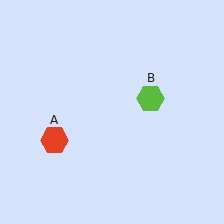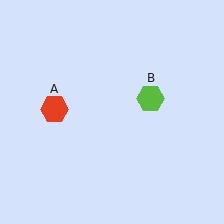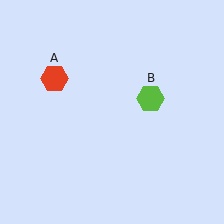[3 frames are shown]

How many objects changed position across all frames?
1 object changed position: red hexagon (object A).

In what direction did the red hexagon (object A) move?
The red hexagon (object A) moved up.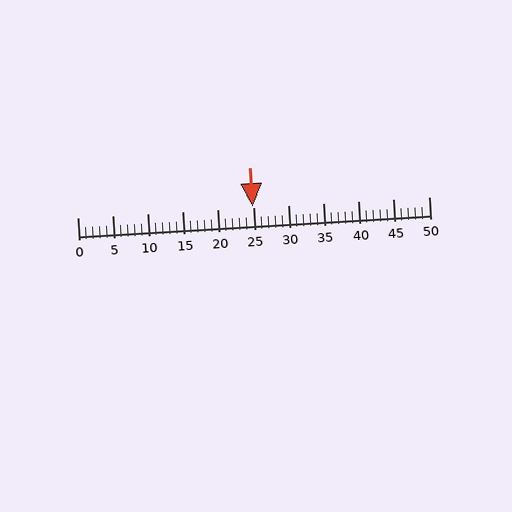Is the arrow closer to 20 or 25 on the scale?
The arrow is closer to 25.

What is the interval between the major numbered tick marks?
The major tick marks are spaced 5 units apart.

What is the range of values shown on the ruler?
The ruler shows values from 0 to 50.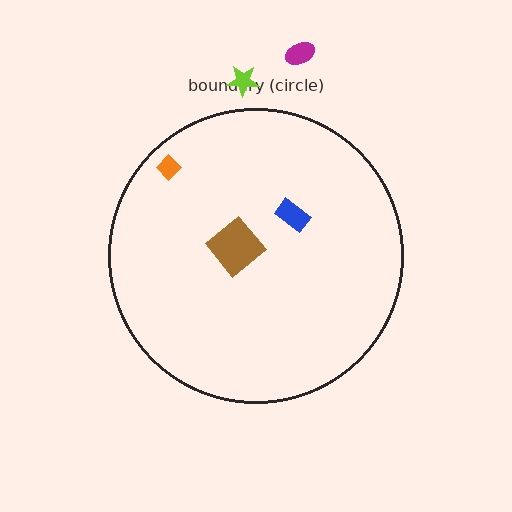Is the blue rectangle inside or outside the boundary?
Inside.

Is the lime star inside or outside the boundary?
Outside.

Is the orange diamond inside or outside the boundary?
Inside.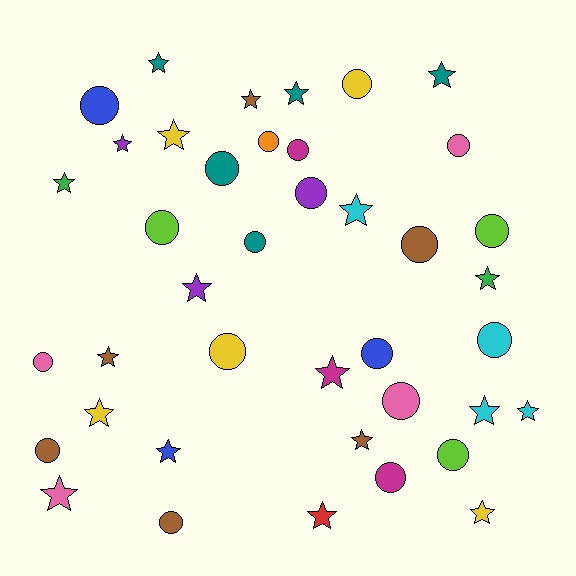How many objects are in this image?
There are 40 objects.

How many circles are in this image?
There are 20 circles.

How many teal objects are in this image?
There are 5 teal objects.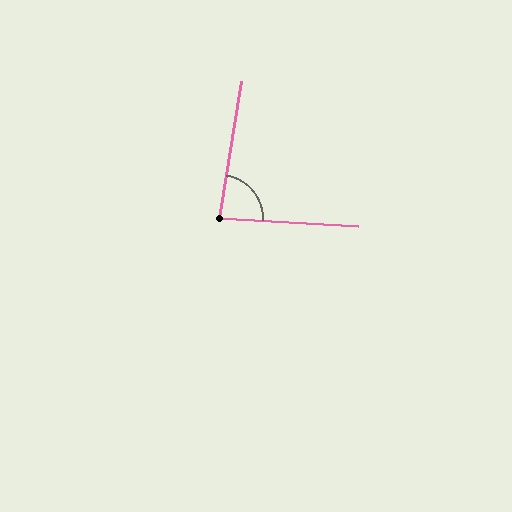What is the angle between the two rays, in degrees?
Approximately 84 degrees.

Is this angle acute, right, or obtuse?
It is acute.